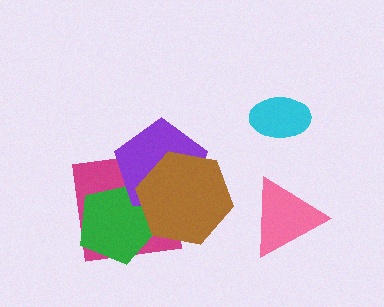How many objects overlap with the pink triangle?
0 objects overlap with the pink triangle.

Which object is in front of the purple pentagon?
The brown hexagon is in front of the purple pentagon.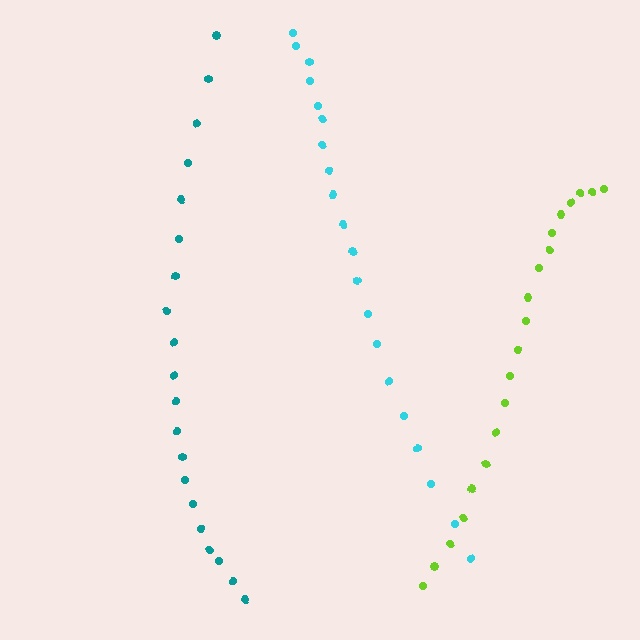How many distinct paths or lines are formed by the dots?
There are 3 distinct paths.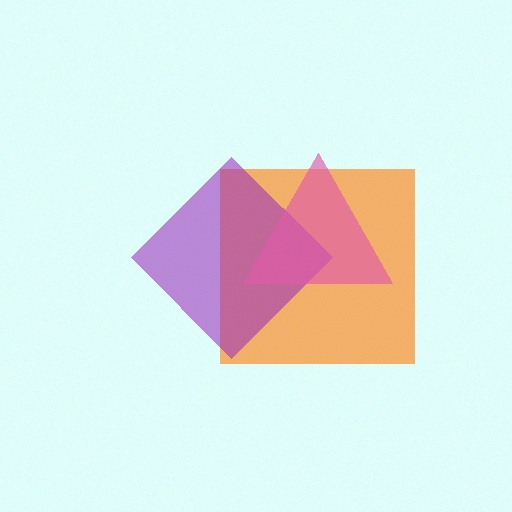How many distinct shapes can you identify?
There are 3 distinct shapes: an orange square, a purple diamond, a pink triangle.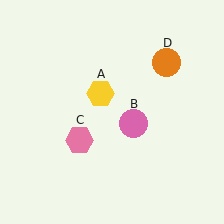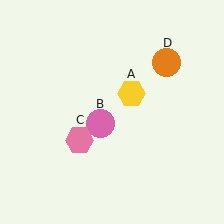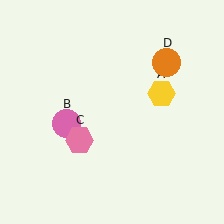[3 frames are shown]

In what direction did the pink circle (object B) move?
The pink circle (object B) moved left.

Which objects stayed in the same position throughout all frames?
Pink hexagon (object C) and orange circle (object D) remained stationary.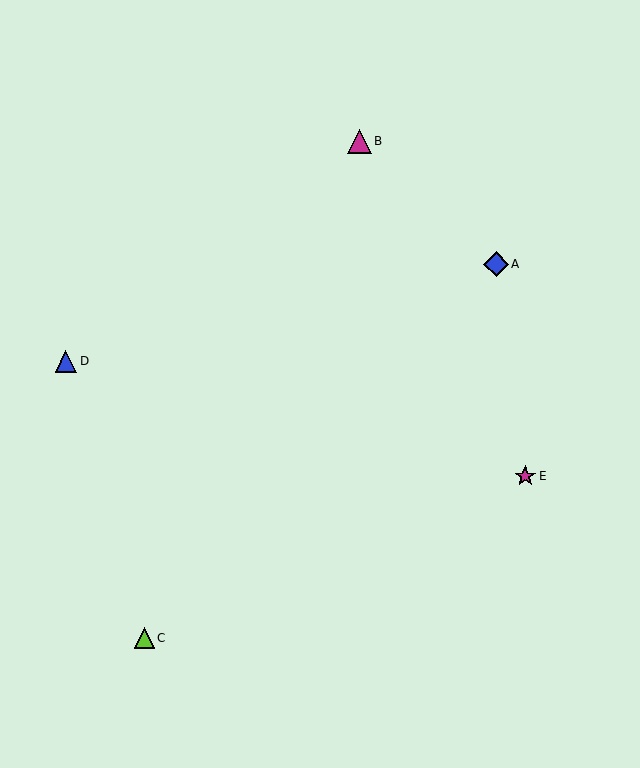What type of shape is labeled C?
Shape C is a lime triangle.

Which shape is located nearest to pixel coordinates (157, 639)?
The lime triangle (labeled C) at (144, 638) is nearest to that location.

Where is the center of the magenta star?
The center of the magenta star is at (525, 476).